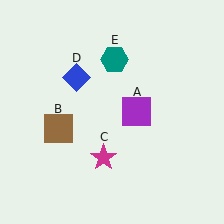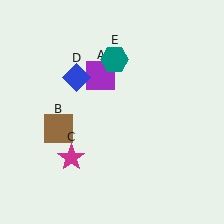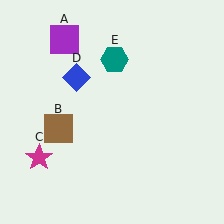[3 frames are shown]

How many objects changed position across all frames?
2 objects changed position: purple square (object A), magenta star (object C).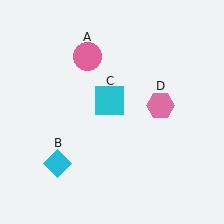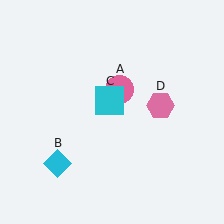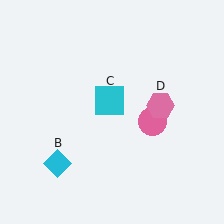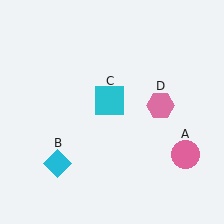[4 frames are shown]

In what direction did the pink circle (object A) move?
The pink circle (object A) moved down and to the right.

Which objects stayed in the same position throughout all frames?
Cyan diamond (object B) and cyan square (object C) and pink hexagon (object D) remained stationary.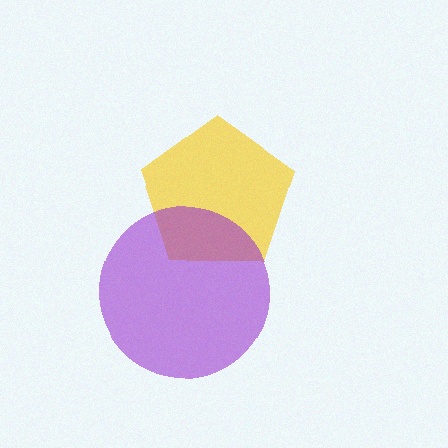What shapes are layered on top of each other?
The layered shapes are: a yellow pentagon, a purple circle.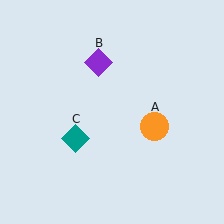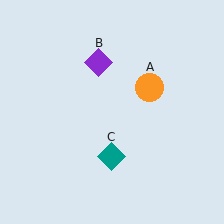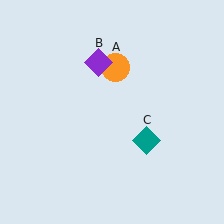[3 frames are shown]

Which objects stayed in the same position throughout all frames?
Purple diamond (object B) remained stationary.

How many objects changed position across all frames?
2 objects changed position: orange circle (object A), teal diamond (object C).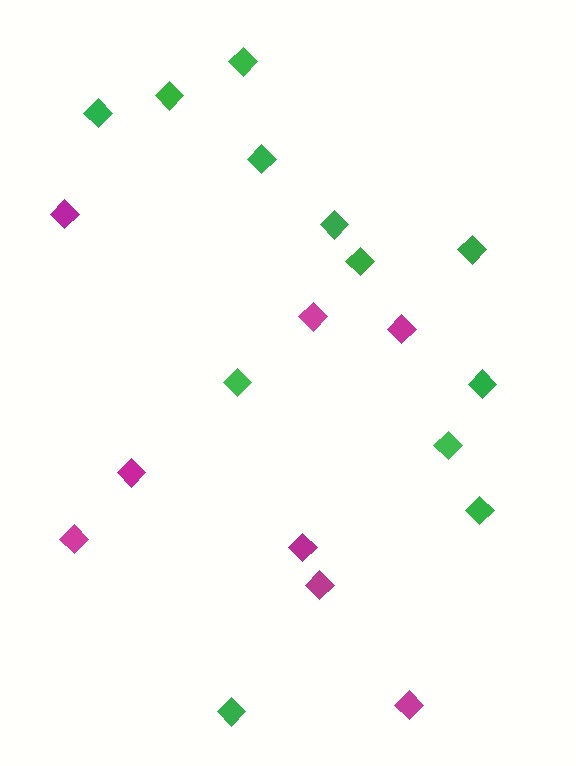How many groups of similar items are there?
There are 2 groups: one group of green diamonds (12) and one group of magenta diamonds (8).